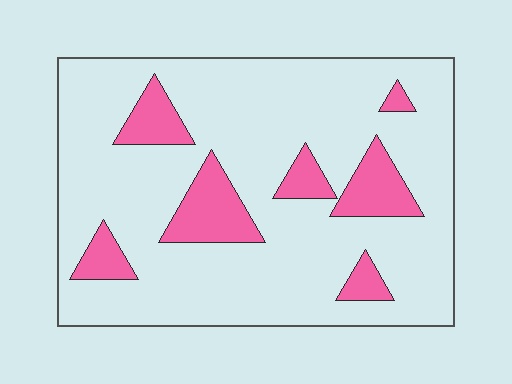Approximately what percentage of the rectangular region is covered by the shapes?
Approximately 15%.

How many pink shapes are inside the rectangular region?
7.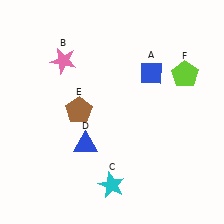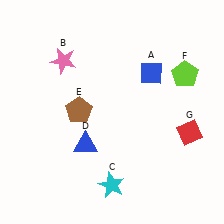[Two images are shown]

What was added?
A red diamond (G) was added in Image 2.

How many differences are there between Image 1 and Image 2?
There is 1 difference between the two images.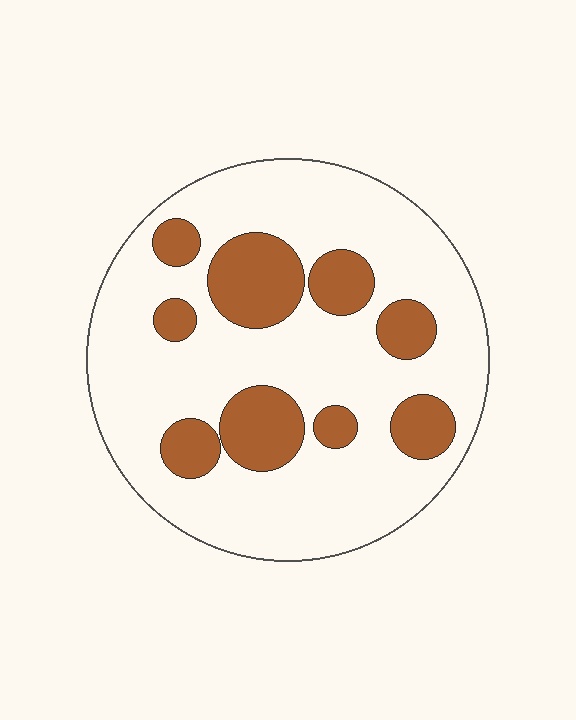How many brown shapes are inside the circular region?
9.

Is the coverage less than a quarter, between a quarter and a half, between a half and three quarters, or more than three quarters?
Less than a quarter.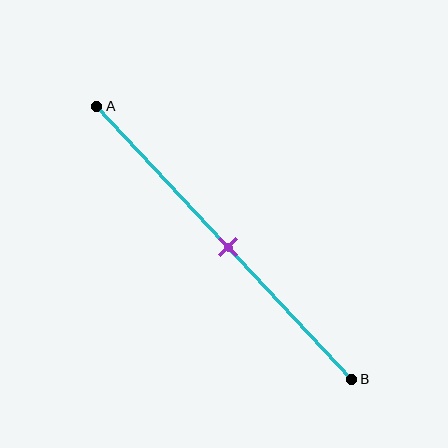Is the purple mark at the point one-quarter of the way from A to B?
No, the mark is at about 50% from A, not at the 25% one-quarter point.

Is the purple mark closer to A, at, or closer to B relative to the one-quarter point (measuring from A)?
The purple mark is closer to point B than the one-quarter point of segment AB.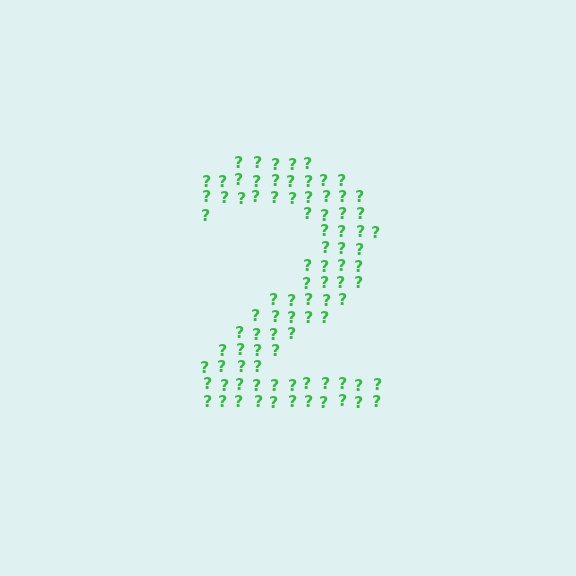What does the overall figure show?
The overall figure shows the digit 2.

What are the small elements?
The small elements are question marks.